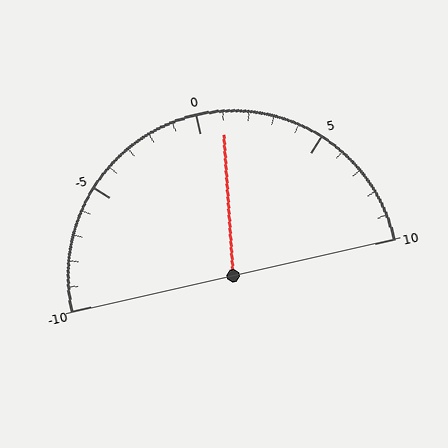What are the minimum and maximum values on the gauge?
The gauge ranges from -10 to 10.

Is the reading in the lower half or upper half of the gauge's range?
The reading is in the upper half of the range (-10 to 10).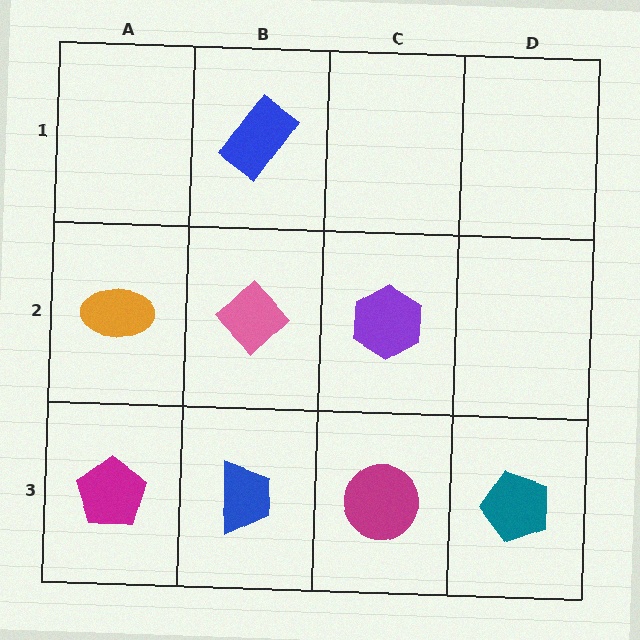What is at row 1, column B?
A blue rectangle.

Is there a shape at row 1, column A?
No, that cell is empty.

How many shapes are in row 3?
4 shapes.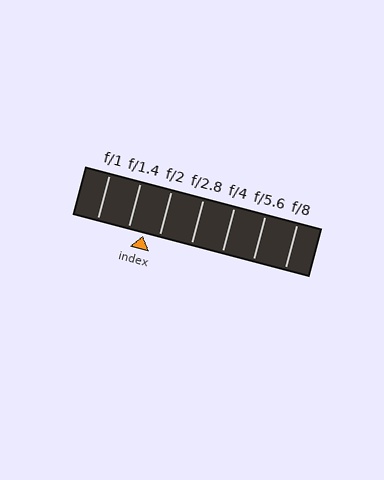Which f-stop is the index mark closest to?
The index mark is closest to f/1.4.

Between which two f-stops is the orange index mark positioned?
The index mark is between f/1.4 and f/2.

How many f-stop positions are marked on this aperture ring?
There are 7 f-stop positions marked.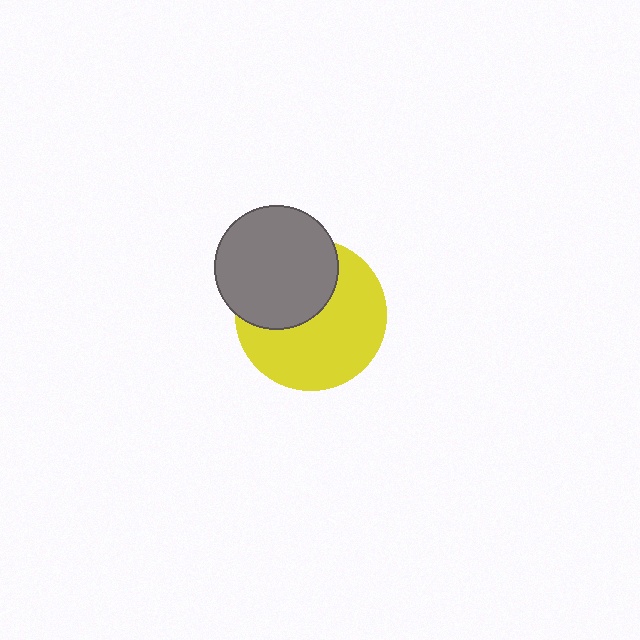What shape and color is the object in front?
The object in front is a gray circle.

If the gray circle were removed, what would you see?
You would see the complete yellow circle.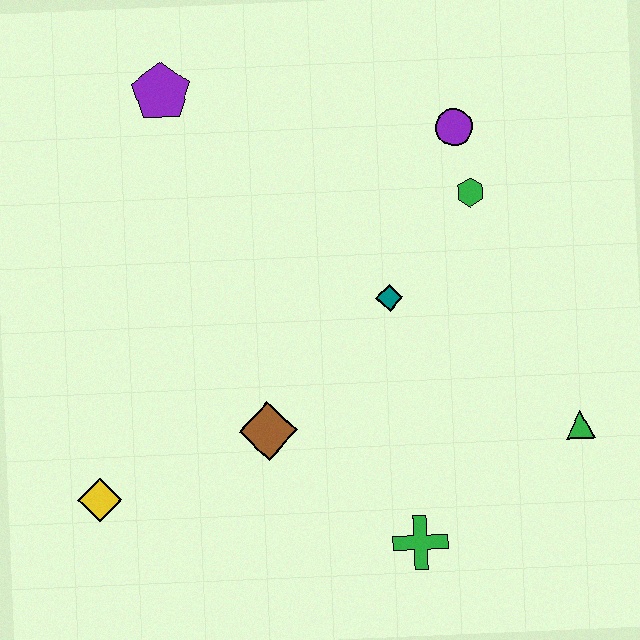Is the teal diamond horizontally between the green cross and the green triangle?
No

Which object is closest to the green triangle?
The green cross is closest to the green triangle.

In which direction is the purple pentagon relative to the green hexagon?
The purple pentagon is to the left of the green hexagon.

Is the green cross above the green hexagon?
No